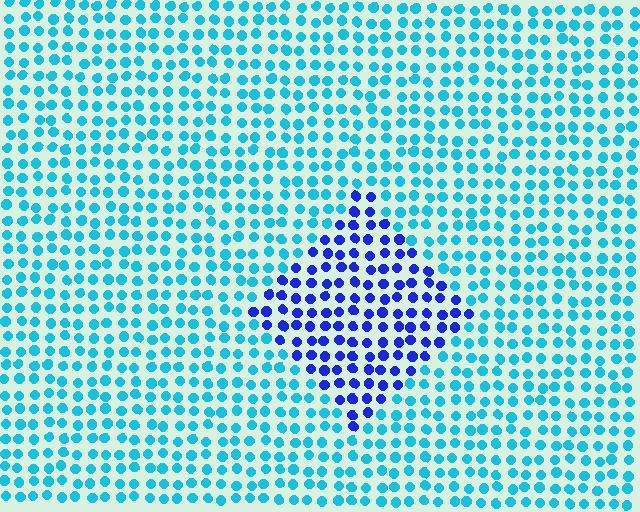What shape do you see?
I see a diamond.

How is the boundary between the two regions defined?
The boundary is defined purely by a slight shift in hue (about 49 degrees). Spacing, size, and orientation are identical on both sides.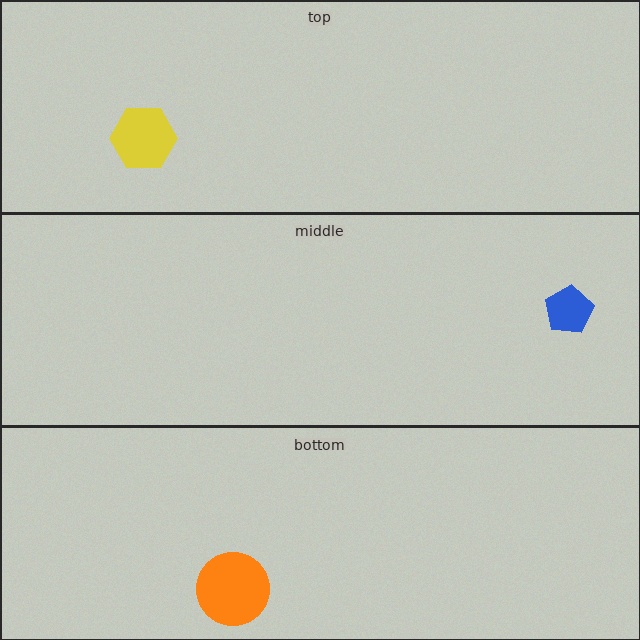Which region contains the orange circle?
The bottom region.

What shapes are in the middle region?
The blue pentagon.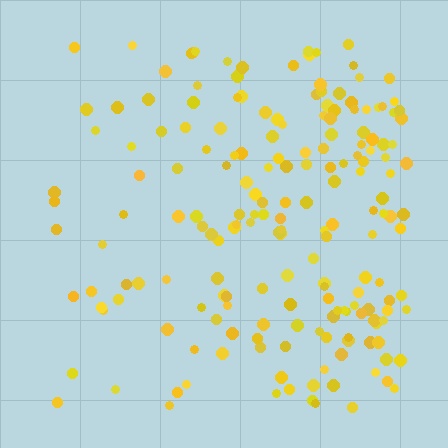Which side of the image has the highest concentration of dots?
The right.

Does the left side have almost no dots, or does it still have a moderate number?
Still a moderate number, just noticeably fewer than the right.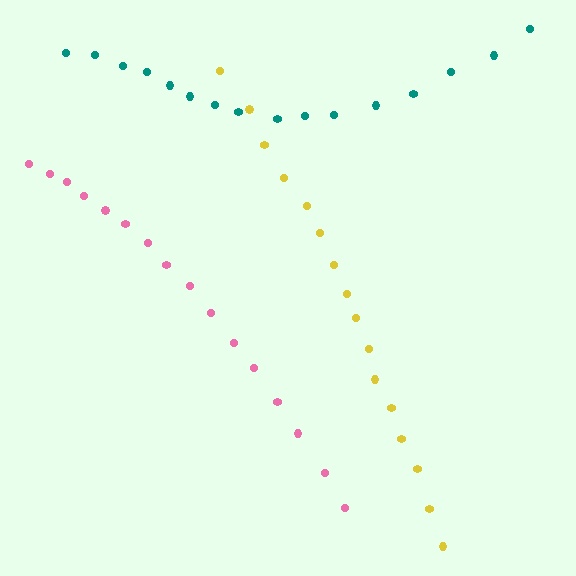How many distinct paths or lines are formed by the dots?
There are 3 distinct paths.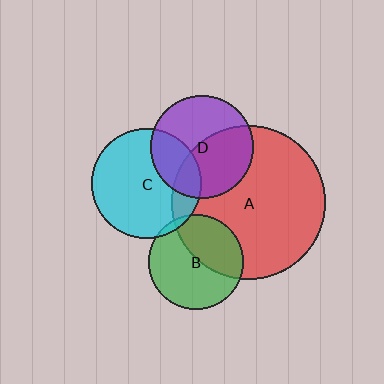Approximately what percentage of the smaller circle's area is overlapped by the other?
Approximately 15%.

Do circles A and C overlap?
Yes.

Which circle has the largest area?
Circle A (red).